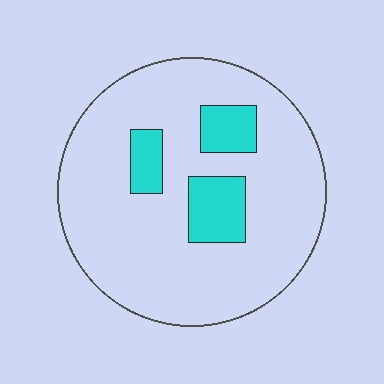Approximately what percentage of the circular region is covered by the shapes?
Approximately 15%.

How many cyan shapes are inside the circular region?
3.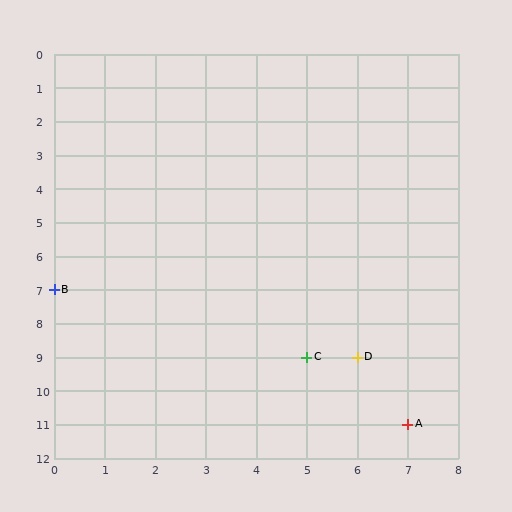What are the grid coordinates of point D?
Point D is at grid coordinates (6, 9).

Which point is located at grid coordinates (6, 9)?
Point D is at (6, 9).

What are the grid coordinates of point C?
Point C is at grid coordinates (5, 9).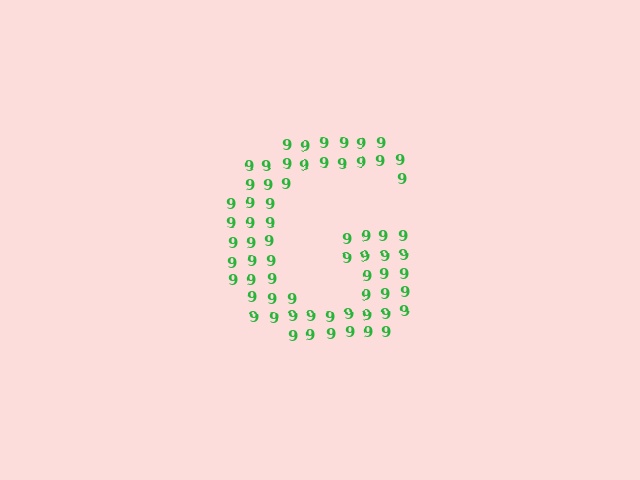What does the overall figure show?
The overall figure shows the letter G.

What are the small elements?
The small elements are digit 9's.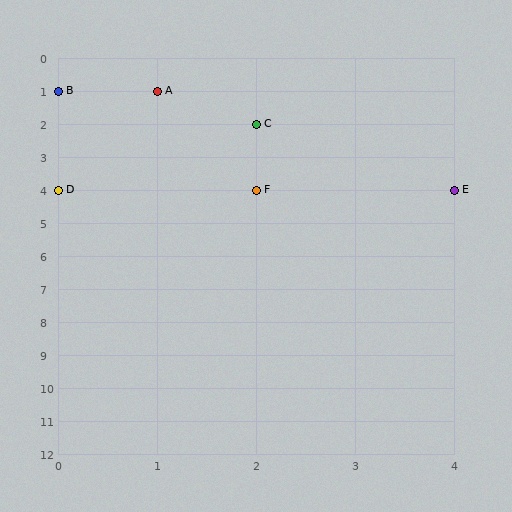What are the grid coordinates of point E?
Point E is at grid coordinates (4, 4).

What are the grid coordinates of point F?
Point F is at grid coordinates (2, 4).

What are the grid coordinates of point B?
Point B is at grid coordinates (0, 1).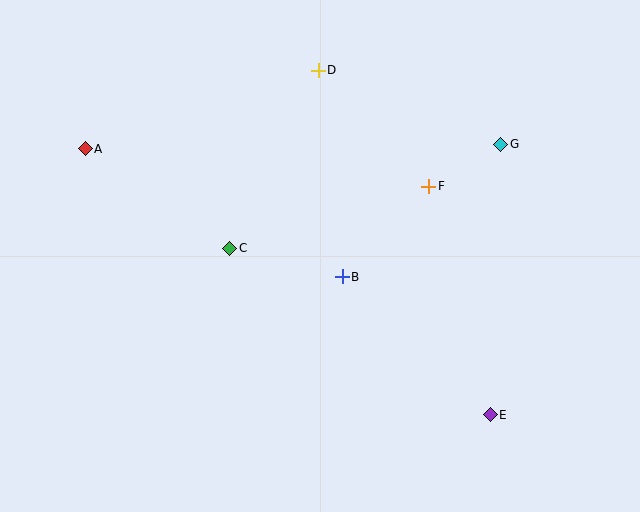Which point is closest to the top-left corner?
Point A is closest to the top-left corner.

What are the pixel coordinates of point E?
Point E is at (490, 415).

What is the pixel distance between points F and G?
The distance between F and G is 83 pixels.